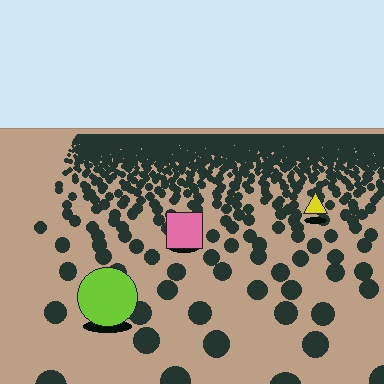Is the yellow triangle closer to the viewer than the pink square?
No. The pink square is closer — you can tell from the texture gradient: the ground texture is coarser near it.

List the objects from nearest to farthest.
From nearest to farthest: the lime circle, the pink square, the yellow triangle.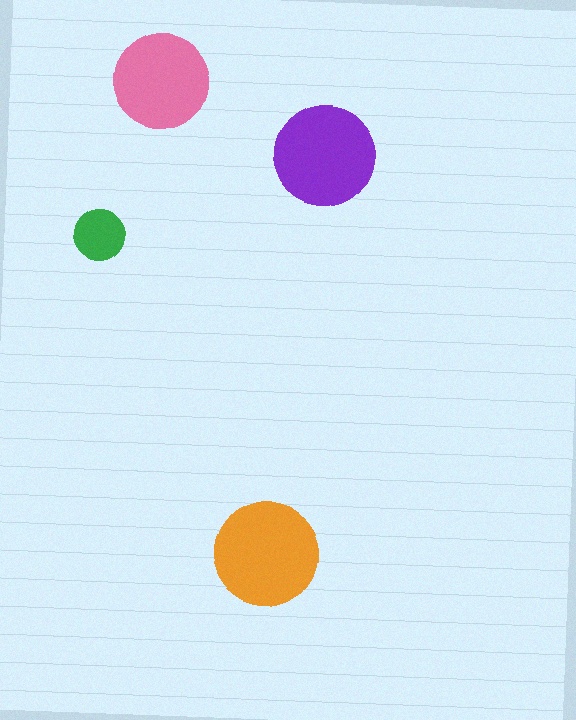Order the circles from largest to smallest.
the orange one, the purple one, the pink one, the green one.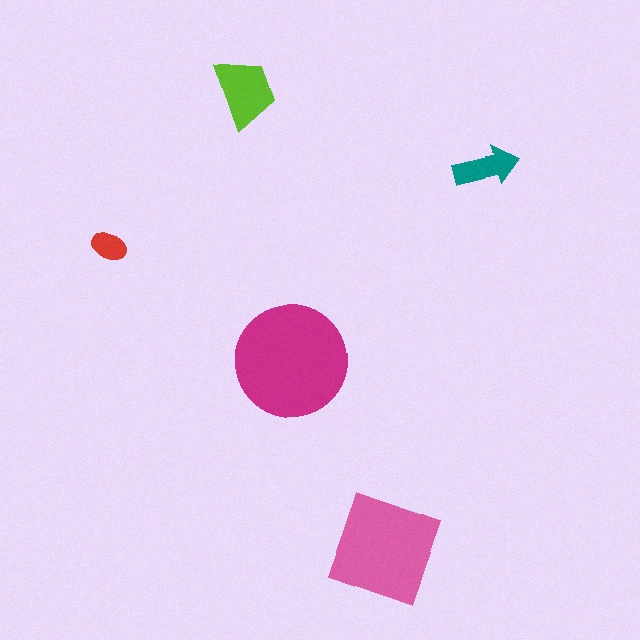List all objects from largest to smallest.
The magenta circle, the pink square, the lime trapezoid, the teal arrow, the red ellipse.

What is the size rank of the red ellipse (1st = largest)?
5th.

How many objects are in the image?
There are 5 objects in the image.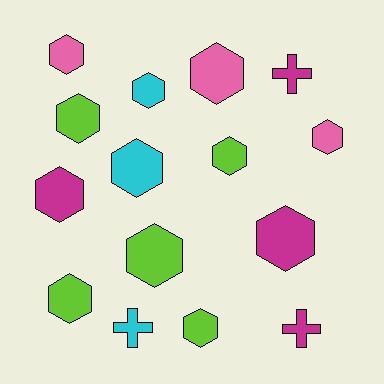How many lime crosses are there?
There are no lime crosses.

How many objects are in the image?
There are 15 objects.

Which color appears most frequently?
Lime, with 5 objects.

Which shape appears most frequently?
Hexagon, with 12 objects.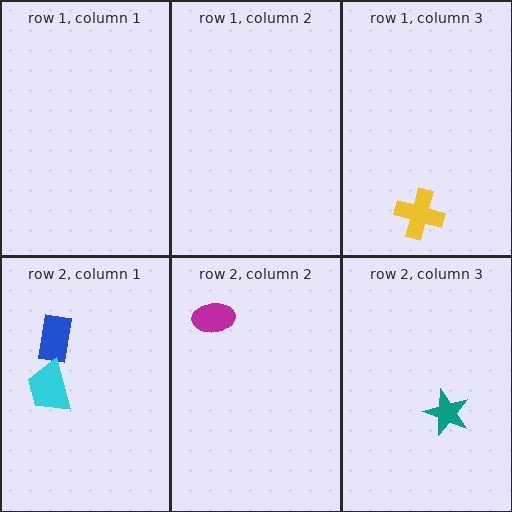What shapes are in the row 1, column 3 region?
The yellow cross.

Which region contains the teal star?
The row 2, column 3 region.